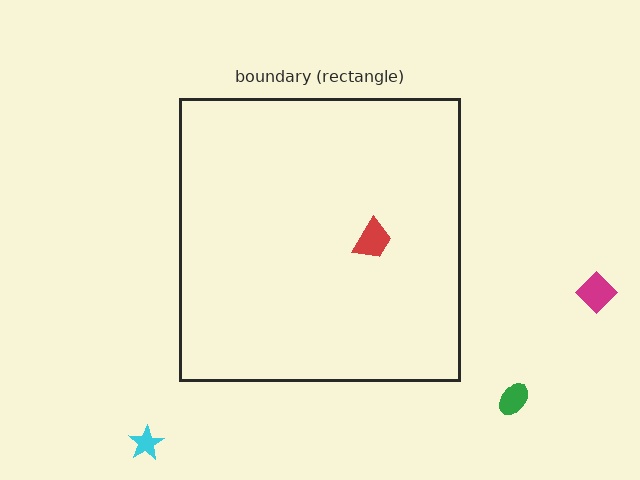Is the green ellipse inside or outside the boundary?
Outside.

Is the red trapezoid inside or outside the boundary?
Inside.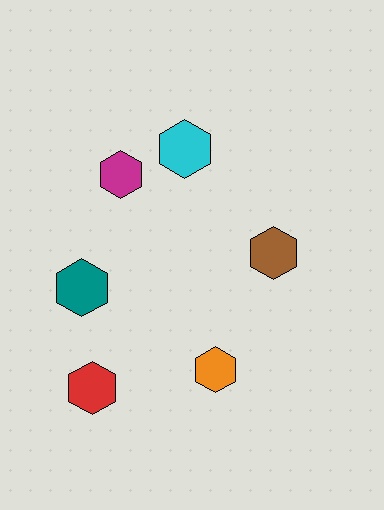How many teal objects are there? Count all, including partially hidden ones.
There is 1 teal object.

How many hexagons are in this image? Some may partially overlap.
There are 6 hexagons.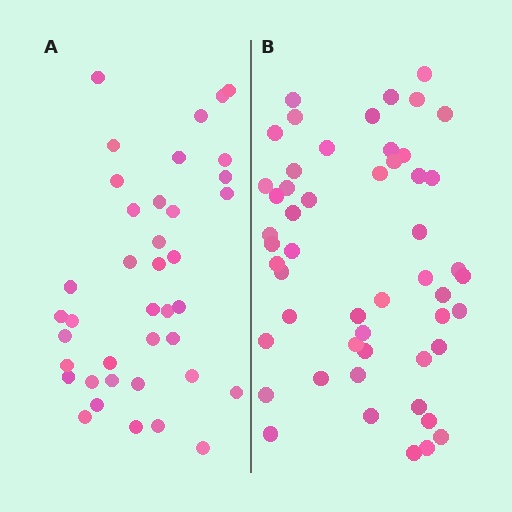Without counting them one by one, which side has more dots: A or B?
Region B (the right region) has more dots.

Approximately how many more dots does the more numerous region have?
Region B has approximately 15 more dots than region A.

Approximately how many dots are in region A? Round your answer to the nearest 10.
About 40 dots. (The exact count is 39, which rounds to 40.)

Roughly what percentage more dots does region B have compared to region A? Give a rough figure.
About 35% more.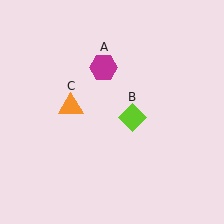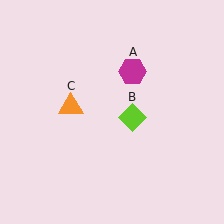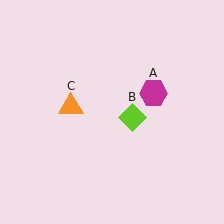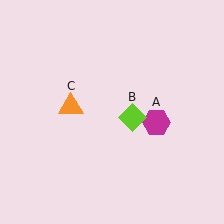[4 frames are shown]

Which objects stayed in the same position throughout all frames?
Lime diamond (object B) and orange triangle (object C) remained stationary.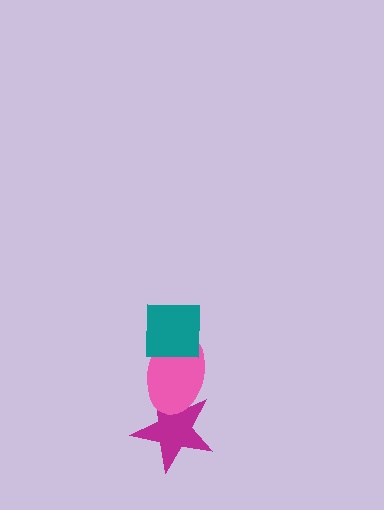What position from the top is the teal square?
The teal square is 1st from the top.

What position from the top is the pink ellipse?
The pink ellipse is 2nd from the top.